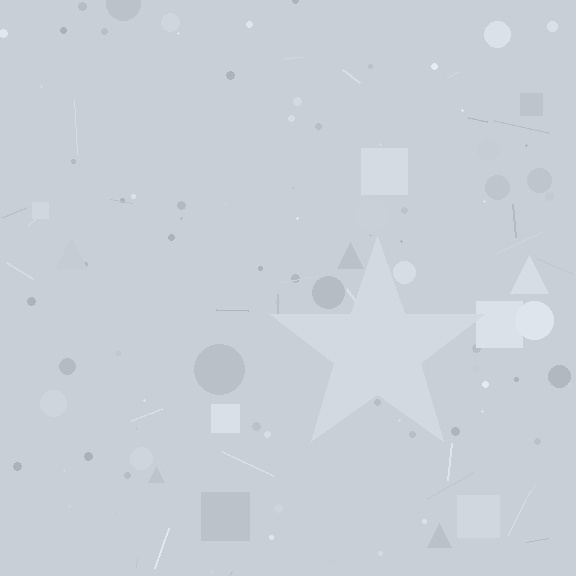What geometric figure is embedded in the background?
A star is embedded in the background.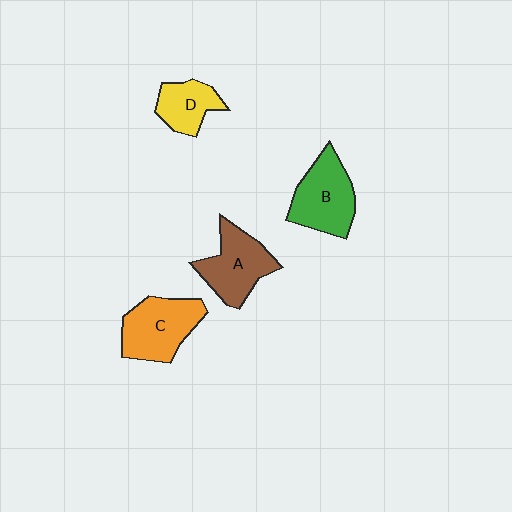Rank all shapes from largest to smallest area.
From largest to smallest: C (orange), B (green), A (brown), D (yellow).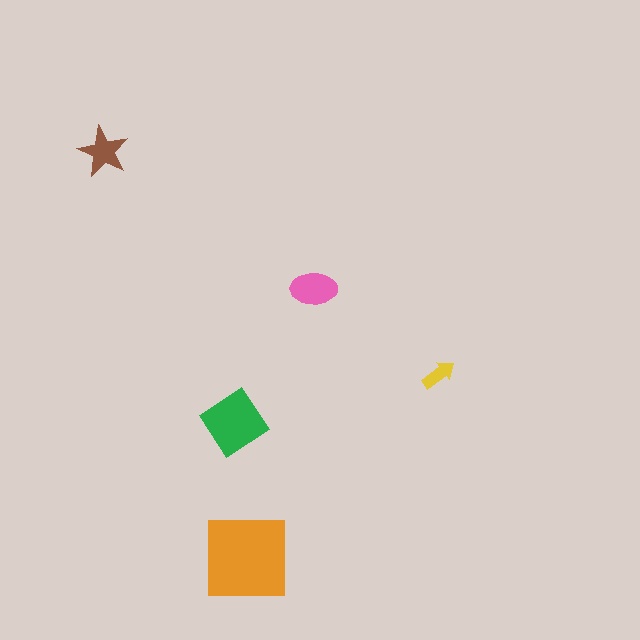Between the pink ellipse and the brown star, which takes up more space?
The pink ellipse.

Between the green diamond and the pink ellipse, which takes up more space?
The green diamond.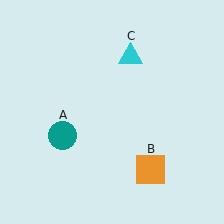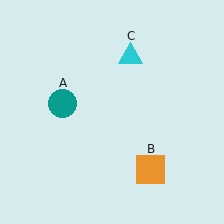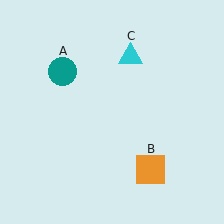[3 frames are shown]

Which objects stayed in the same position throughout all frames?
Orange square (object B) and cyan triangle (object C) remained stationary.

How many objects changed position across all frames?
1 object changed position: teal circle (object A).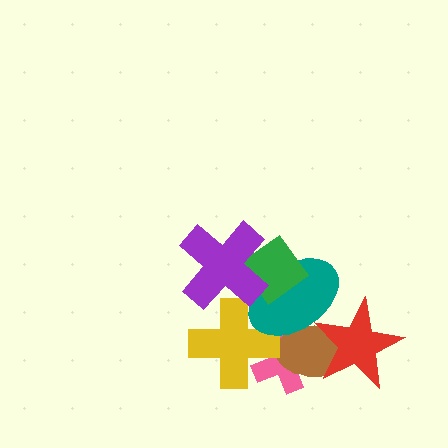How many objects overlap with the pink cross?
3 objects overlap with the pink cross.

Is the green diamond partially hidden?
Yes, it is partially covered by another shape.